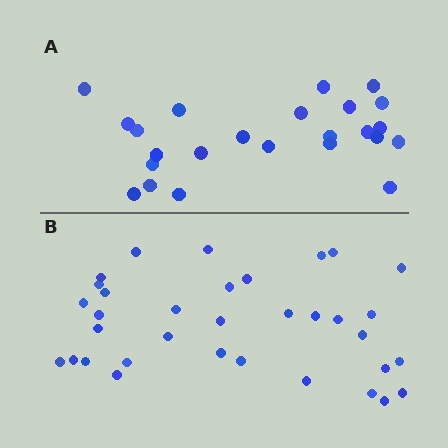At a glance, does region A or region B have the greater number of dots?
Region B (the bottom region) has more dots.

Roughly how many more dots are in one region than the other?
Region B has roughly 10 or so more dots than region A.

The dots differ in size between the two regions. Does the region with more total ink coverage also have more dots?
No. Region A has more total ink coverage because its dots are larger, but region B actually contains more individual dots. Total area can be misleading — the number of items is what matters here.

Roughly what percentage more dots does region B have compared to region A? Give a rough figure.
About 40% more.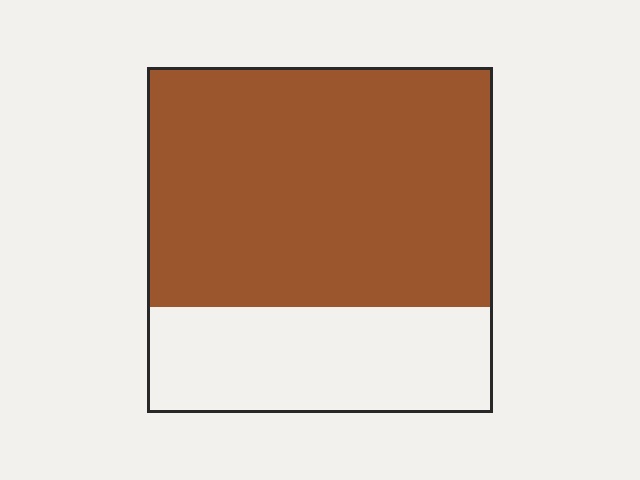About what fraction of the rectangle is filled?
About two thirds (2/3).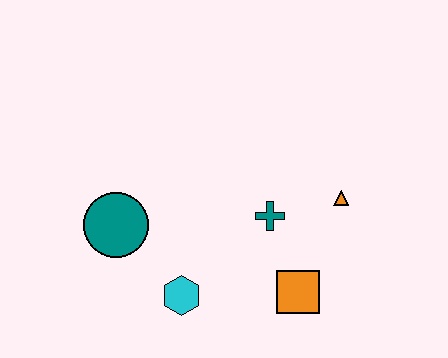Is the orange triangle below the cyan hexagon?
No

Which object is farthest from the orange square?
The teal circle is farthest from the orange square.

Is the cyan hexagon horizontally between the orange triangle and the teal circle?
Yes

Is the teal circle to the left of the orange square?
Yes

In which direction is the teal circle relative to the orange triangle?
The teal circle is to the left of the orange triangle.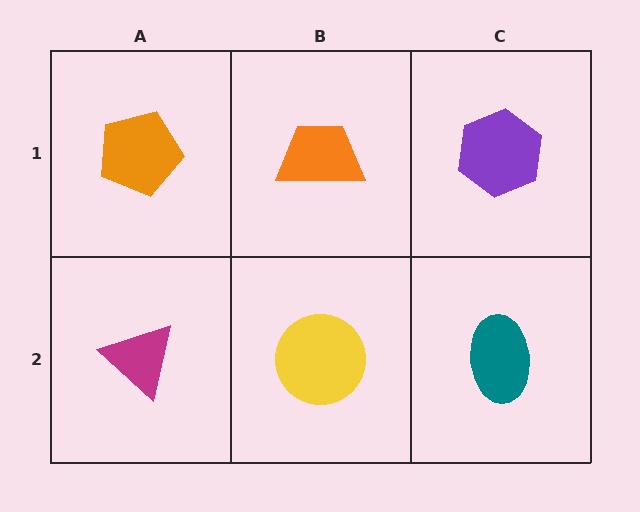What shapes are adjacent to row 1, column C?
A teal ellipse (row 2, column C), an orange trapezoid (row 1, column B).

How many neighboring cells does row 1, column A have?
2.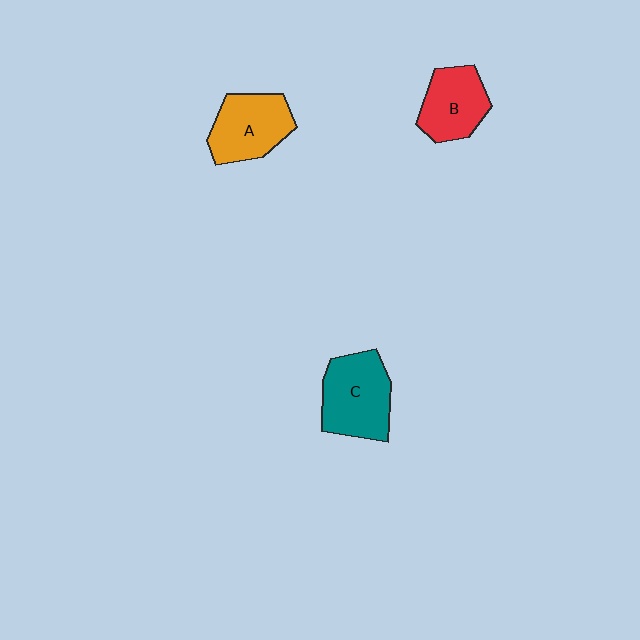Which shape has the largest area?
Shape C (teal).